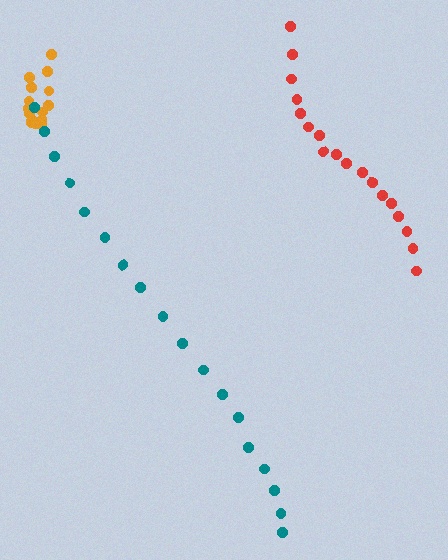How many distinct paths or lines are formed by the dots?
There are 3 distinct paths.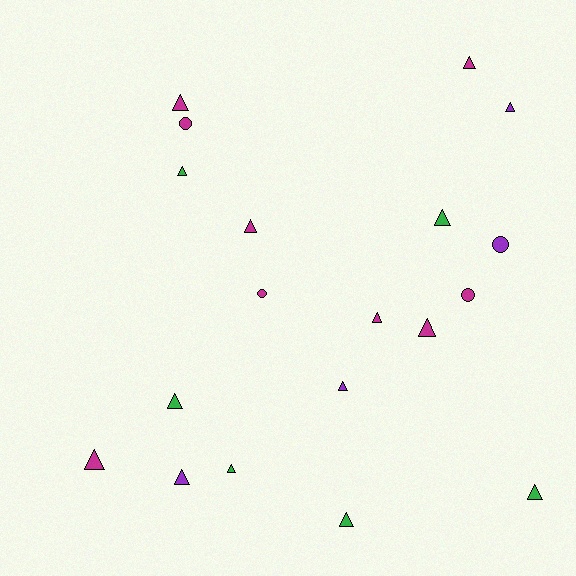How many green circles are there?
There are no green circles.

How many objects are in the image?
There are 19 objects.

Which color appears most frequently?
Magenta, with 9 objects.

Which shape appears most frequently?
Triangle, with 15 objects.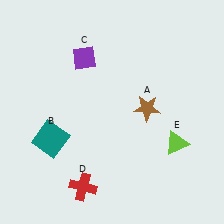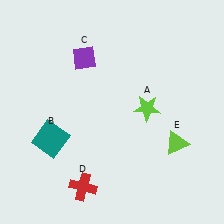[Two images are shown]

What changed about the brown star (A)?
In Image 1, A is brown. In Image 2, it changed to lime.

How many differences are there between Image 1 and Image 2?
There is 1 difference between the two images.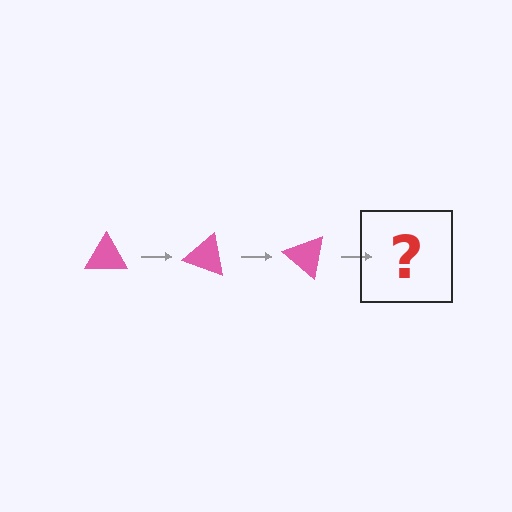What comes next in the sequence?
The next element should be a pink triangle rotated 60 degrees.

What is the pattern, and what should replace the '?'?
The pattern is that the triangle rotates 20 degrees each step. The '?' should be a pink triangle rotated 60 degrees.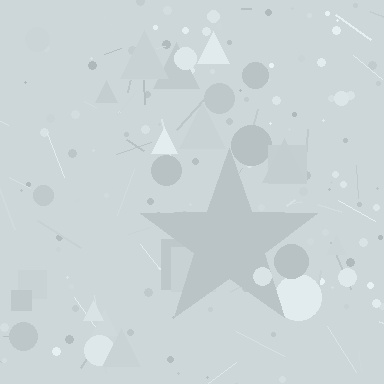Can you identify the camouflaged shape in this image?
The camouflaged shape is a star.